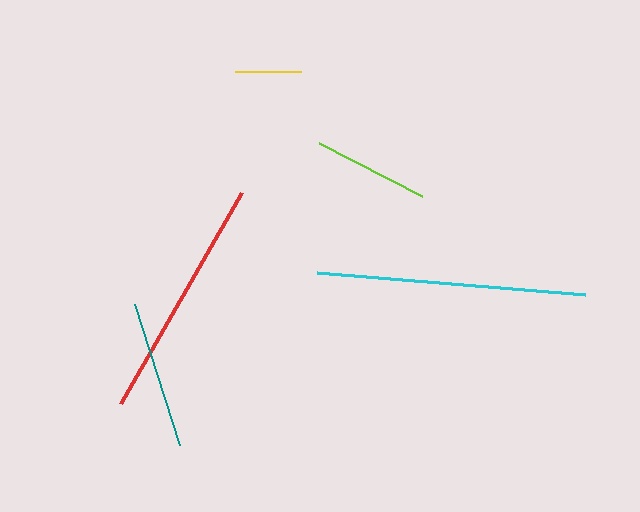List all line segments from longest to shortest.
From longest to shortest: cyan, red, teal, lime, yellow.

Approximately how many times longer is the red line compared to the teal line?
The red line is approximately 1.6 times the length of the teal line.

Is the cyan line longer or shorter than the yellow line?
The cyan line is longer than the yellow line.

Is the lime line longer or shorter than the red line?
The red line is longer than the lime line.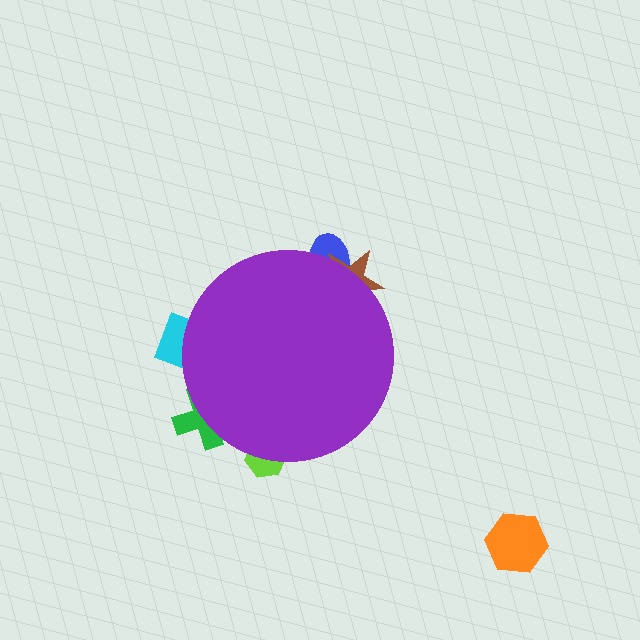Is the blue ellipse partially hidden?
Yes, the blue ellipse is partially hidden behind the purple circle.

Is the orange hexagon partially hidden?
No, the orange hexagon is fully visible.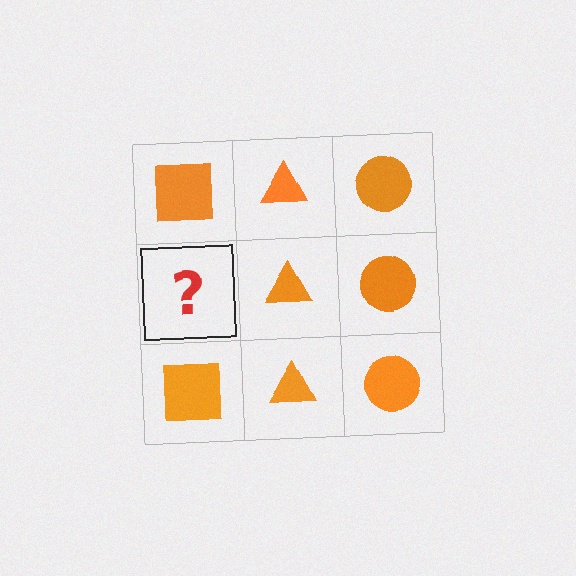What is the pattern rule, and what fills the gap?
The rule is that each column has a consistent shape. The gap should be filled with an orange square.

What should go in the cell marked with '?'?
The missing cell should contain an orange square.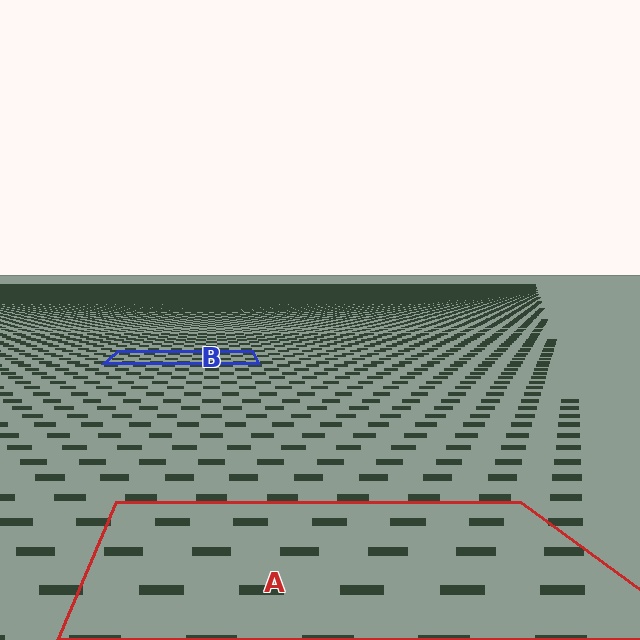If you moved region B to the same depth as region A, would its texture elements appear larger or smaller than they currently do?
They would appear larger. At a closer depth, the same texture elements are projected at a bigger on-screen size.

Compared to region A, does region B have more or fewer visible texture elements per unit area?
Region B has more texture elements per unit area — they are packed more densely because it is farther away.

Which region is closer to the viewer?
Region A is closer. The texture elements there are larger and more spread out.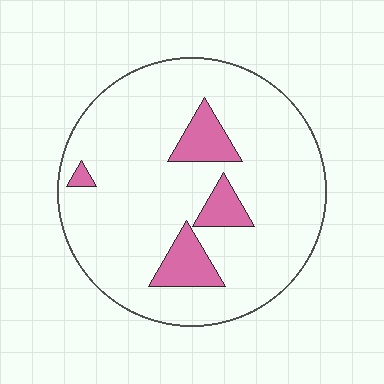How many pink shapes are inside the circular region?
4.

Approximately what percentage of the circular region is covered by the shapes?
Approximately 15%.